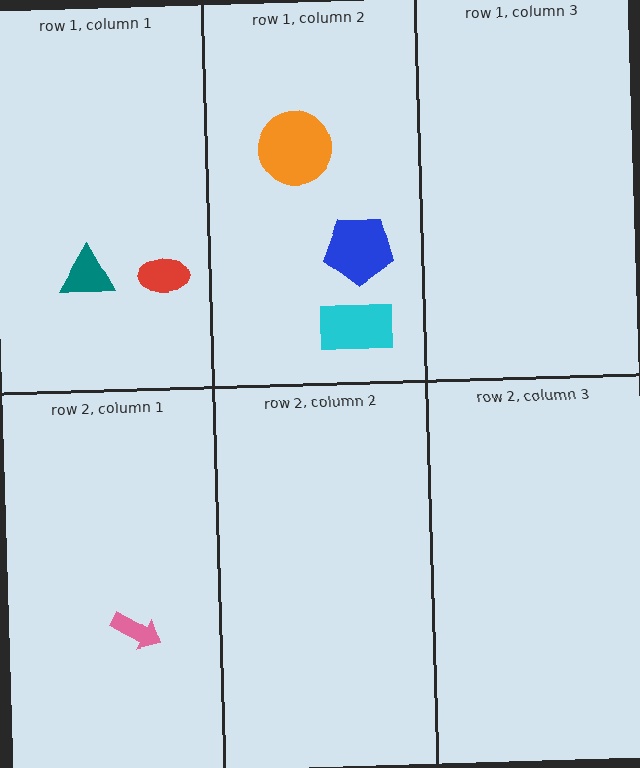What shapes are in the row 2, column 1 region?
The pink arrow.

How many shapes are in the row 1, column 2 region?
3.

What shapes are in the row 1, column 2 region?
The cyan rectangle, the blue pentagon, the orange circle.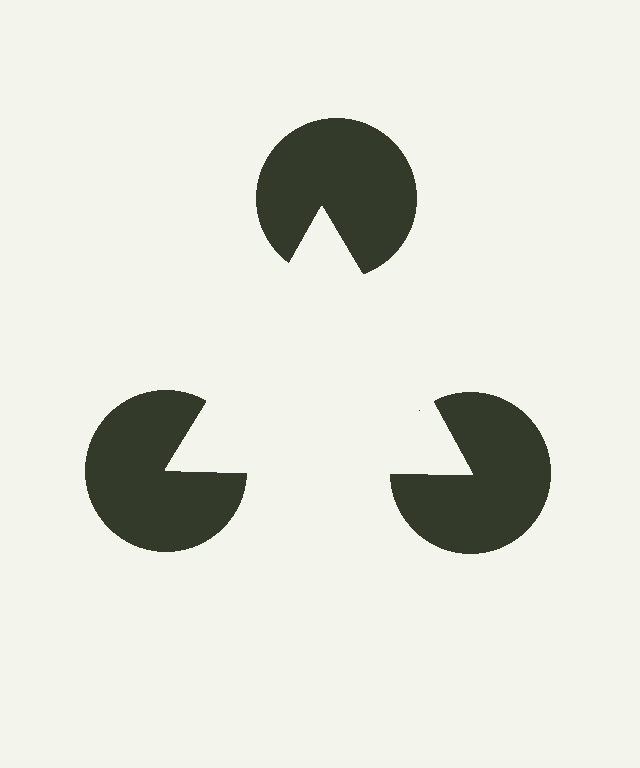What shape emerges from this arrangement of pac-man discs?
An illusory triangle — its edges are inferred from the aligned wedge cuts in the pac-man discs, not physically drawn.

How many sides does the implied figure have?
3 sides.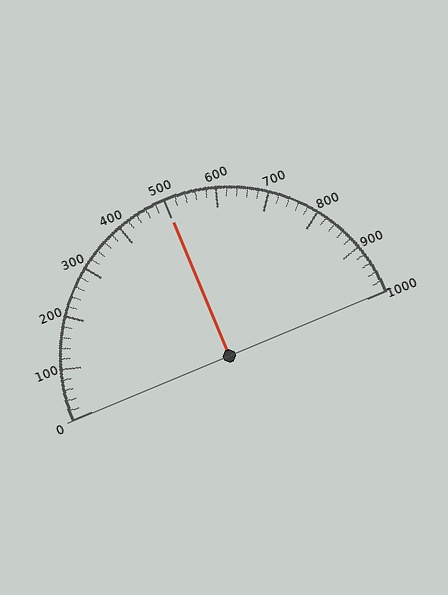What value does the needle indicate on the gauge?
The needle indicates approximately 500.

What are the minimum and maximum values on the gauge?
The gauge ranges from 0 to 1000.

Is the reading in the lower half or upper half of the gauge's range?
The reading is in the upper half of the range (0 to 1000).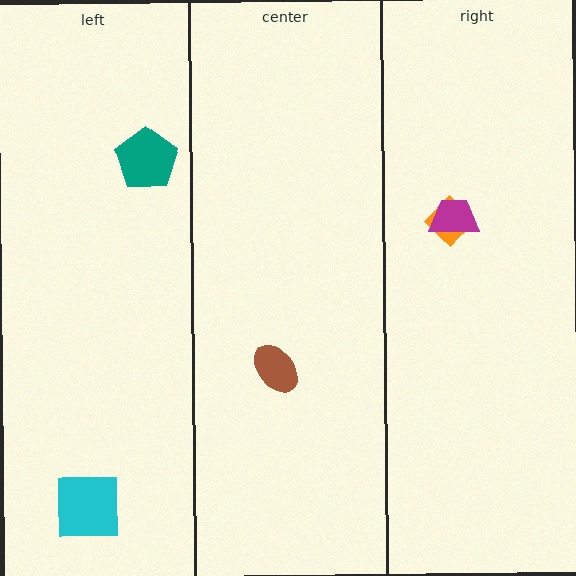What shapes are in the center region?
The brown ellipse.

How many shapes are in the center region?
1.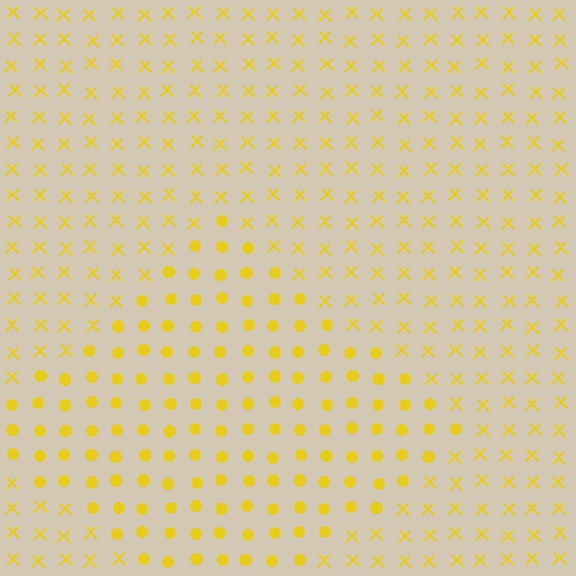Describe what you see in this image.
The image is filled with small yellow elements arranged in a uniform grid. A diamond-shaped region contains circles, while the surrounding area contains X marks. The boundary is defined purely by the change in element shape.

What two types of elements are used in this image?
The image uses circles inside the diamond region and X marks outside it.